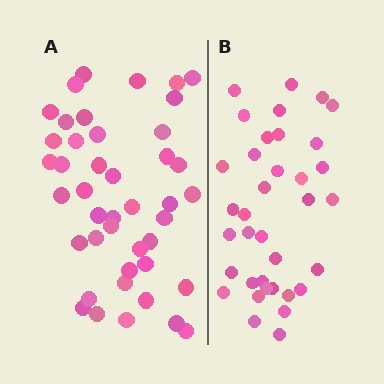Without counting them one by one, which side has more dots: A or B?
Region A (the left region) has more dots.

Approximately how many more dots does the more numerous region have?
Region A has roughly 8 or so more dots than region B.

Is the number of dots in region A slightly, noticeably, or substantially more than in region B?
Region A has only slightly more — the two regions are fairly close. The ratio is roughly 1.2 to 1.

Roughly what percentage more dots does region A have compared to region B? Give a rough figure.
About 20% more.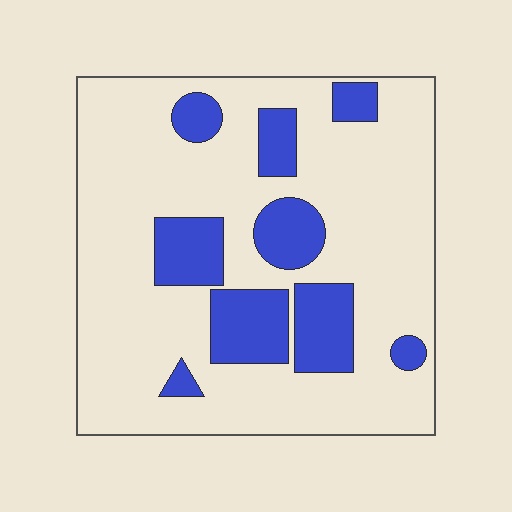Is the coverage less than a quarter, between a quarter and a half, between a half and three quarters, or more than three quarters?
Less than a quarter.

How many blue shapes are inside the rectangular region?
9.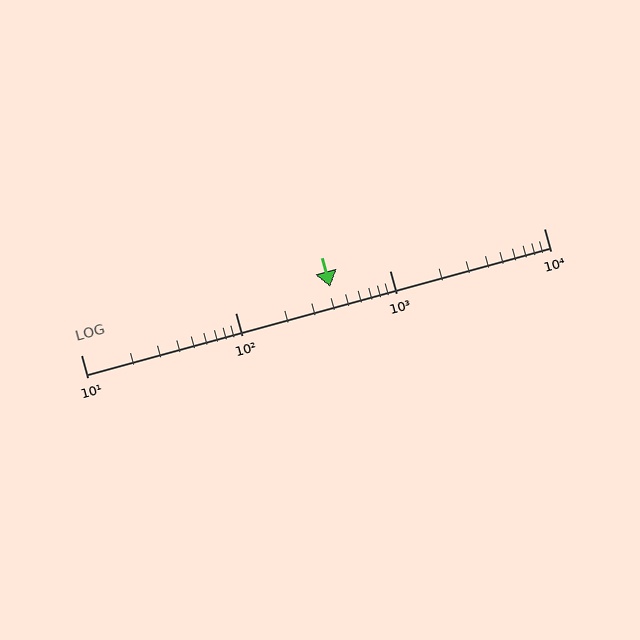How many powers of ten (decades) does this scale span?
The scale spans 3 decades, from 10 to 10000.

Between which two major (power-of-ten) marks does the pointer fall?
The pointer is between 100 and 1000.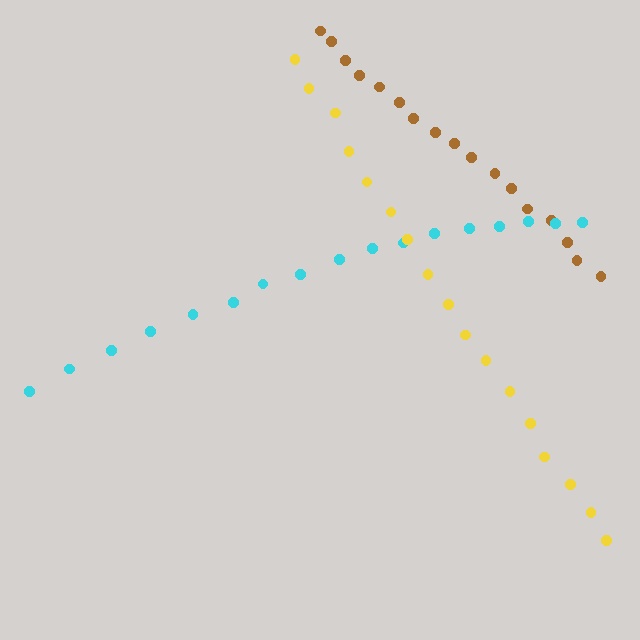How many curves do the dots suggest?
There are 3 distinct paths.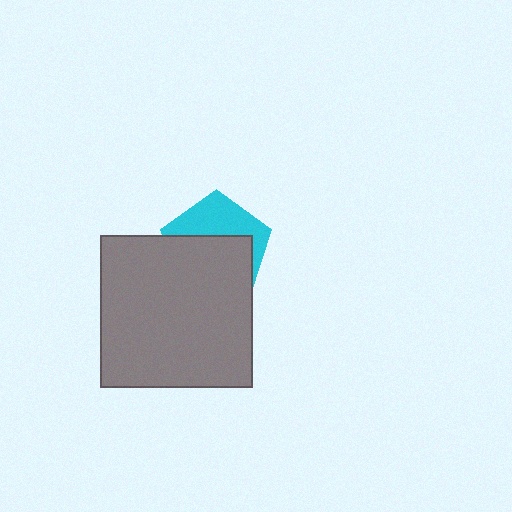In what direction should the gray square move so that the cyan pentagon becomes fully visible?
The gray square should move down. That is the shortest direction to clear the overlap and leave the cyan pentagon fully visible.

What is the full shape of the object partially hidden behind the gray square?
The partially hidden object is a cyan pentagon.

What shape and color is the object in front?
The object in front is a gray square.